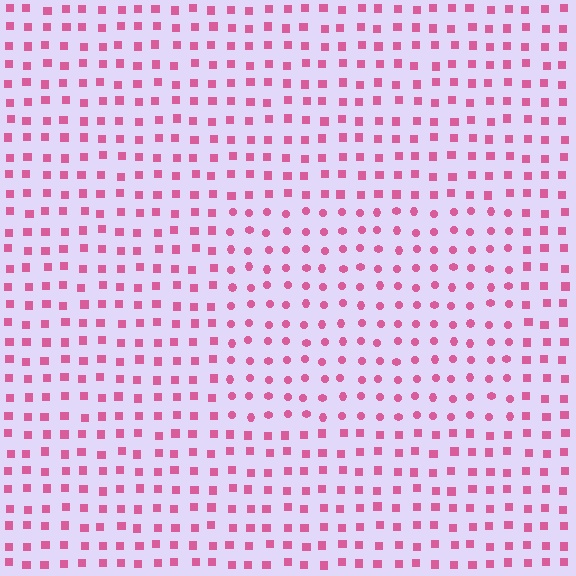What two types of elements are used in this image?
The image uses circles inside the rectangle region and squares outside it.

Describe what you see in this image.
The image is filled with small pink elements arranged in a uniform grid. A rectangle-shaped region contains circles, while the surrounding area contains squares. The boundary is defined purely by the change in element shape.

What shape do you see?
I see a rectangle.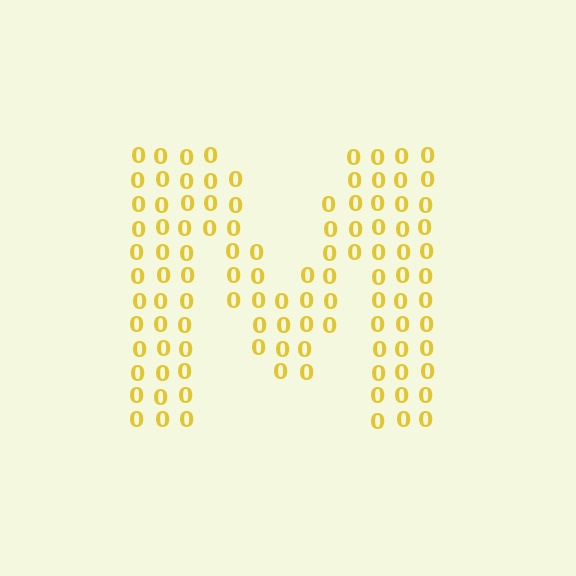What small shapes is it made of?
It is made of small digit 0's.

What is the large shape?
The large shape is the letter M.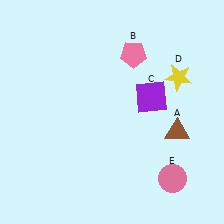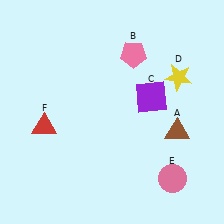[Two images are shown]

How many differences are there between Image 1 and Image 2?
There is 1 difference between the two images.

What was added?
A red triangle (F) was added in Image 2.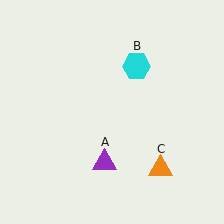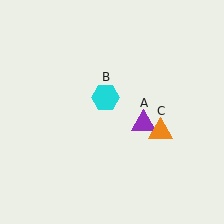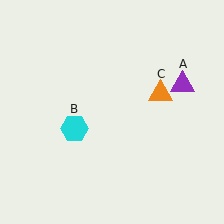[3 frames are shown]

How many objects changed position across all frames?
3 objects changed position: purple triangle (object A), cyan hexagon (object B), orange triangle (object C).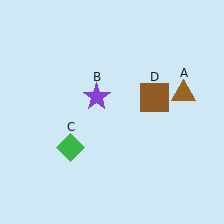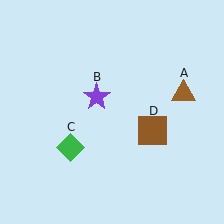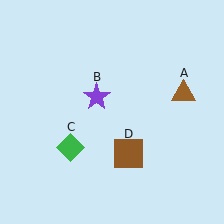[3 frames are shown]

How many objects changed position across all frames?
1 object changed position: brown square (object D).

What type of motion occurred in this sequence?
The brown square (object D) rotated clockwise around the center of the scene.